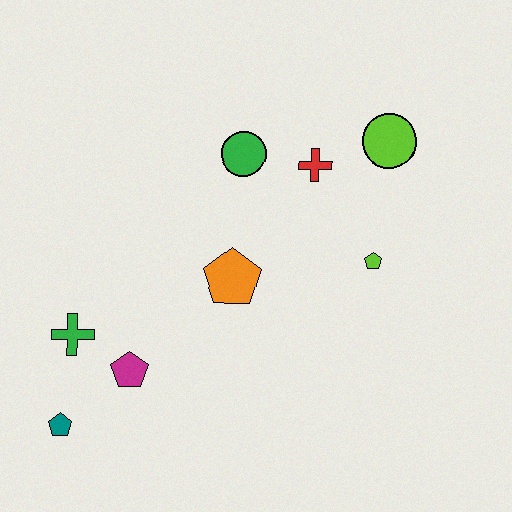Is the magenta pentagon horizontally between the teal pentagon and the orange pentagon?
Yes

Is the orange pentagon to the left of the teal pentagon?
No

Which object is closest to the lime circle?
The red cross is closest to the lime circle.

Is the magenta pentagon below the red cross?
Yes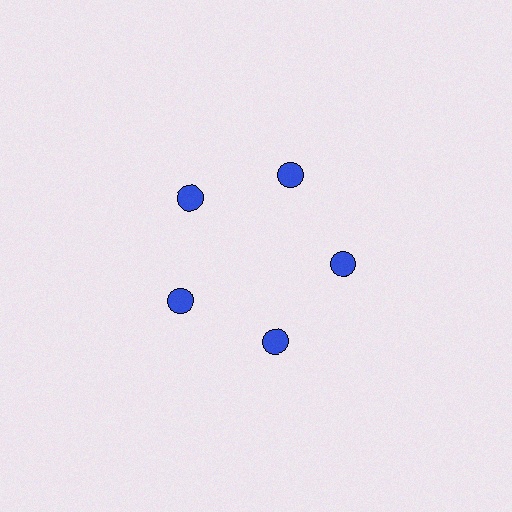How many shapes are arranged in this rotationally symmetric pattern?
There are 5 shapes, arranged in 5 groups of 1.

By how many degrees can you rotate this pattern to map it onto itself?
The pattern maps onto itself every 72 degrees of rotation.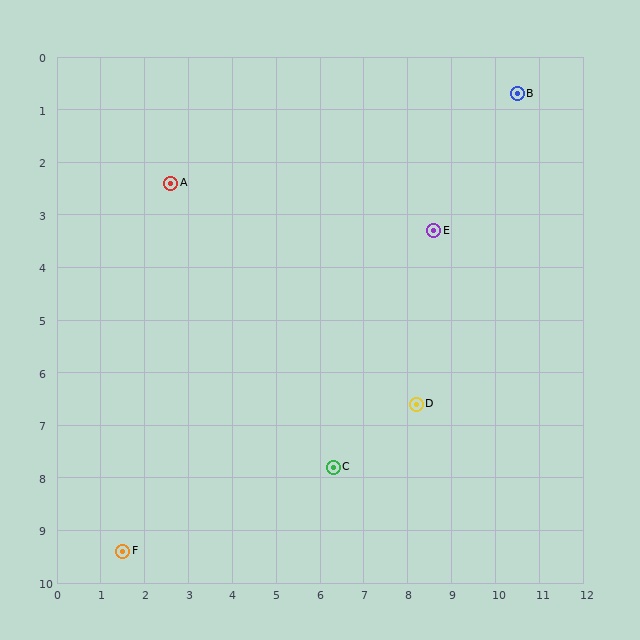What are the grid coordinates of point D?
Point D is at approximately (8.2, 6.6).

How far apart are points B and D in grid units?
Points B and D are about 6.3 grid units apart.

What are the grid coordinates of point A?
Point A is at approximately (2.6, 2.4).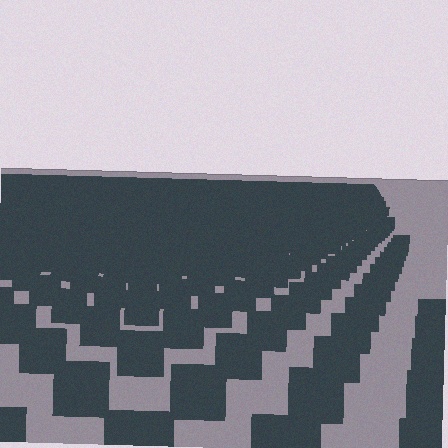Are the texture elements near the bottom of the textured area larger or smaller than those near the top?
Larger. Near the bottom, elements are closer to the viewer and appear at a bigger on-screen size.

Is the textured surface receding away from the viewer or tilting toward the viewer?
The surface is receding away from the viewer. Texture elements get smaller and denser toward the top.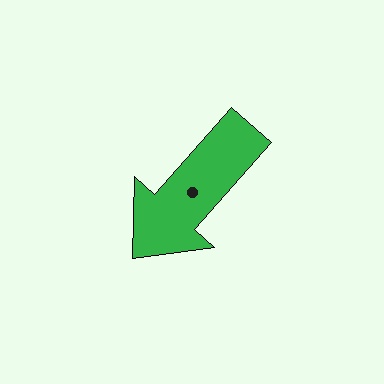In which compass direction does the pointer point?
Southwest.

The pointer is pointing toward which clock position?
Roughly 7 o'clock.